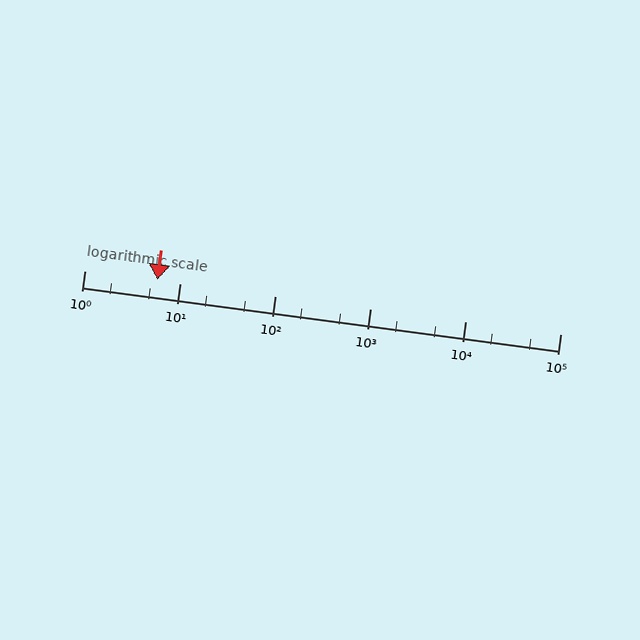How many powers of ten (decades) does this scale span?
The scale spans 5 decades, from 1 to 100000.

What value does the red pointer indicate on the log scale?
The pointer indicates approximately 5.8.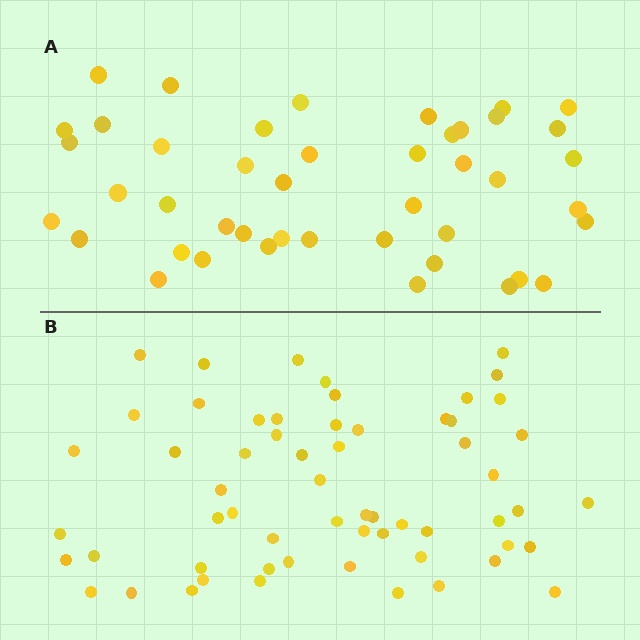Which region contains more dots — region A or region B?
Region B (the bottom region) has more dots.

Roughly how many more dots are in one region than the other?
Region B has approximately 15 more dots than region A.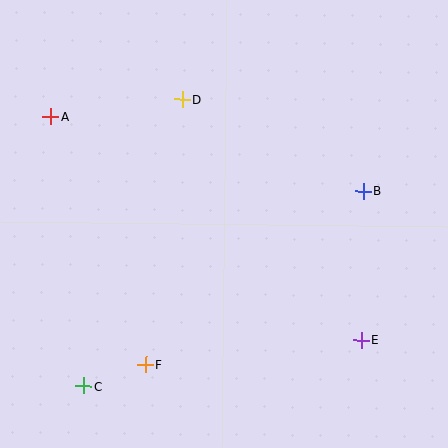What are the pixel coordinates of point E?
Point E is at (361, 340).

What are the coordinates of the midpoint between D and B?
The midpoint between D and B is at (273, 145).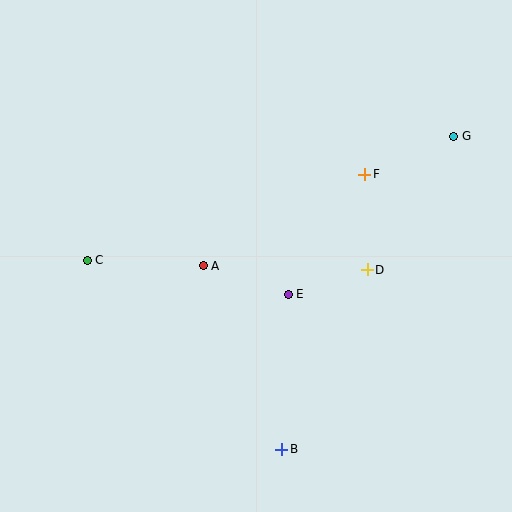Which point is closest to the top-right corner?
Point G is closest to the top-right corner.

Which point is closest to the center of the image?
Point E at (288, 294) is closest to the center.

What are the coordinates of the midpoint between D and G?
The midpoint between D and G is at (410, 203).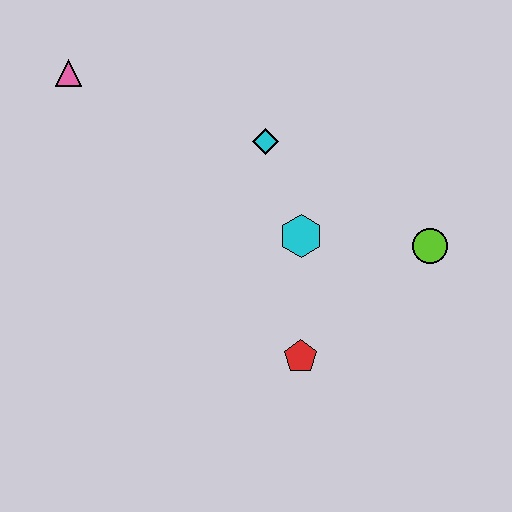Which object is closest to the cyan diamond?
The cyan hexagon is closest to the cyan diamond.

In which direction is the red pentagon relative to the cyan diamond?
The red pentagon is below the cyan diamond.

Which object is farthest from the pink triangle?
The lime circle is farthest from the pink triangle.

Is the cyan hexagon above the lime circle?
Yes